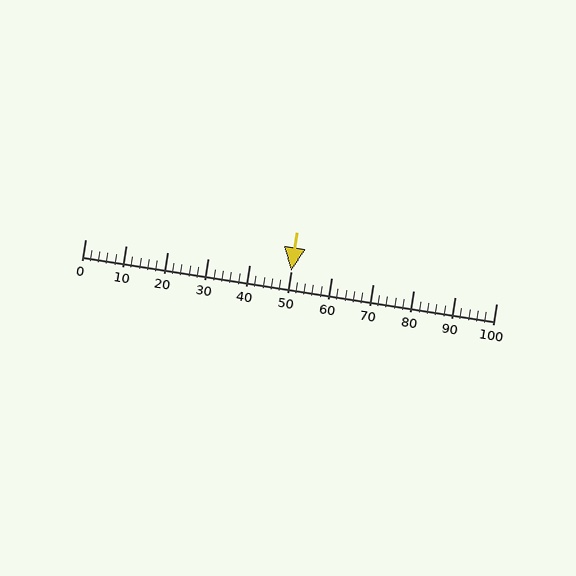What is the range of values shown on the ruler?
The ruler shows values from 0 to 100.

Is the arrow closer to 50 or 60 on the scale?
The arrow is closer to 50.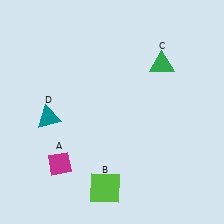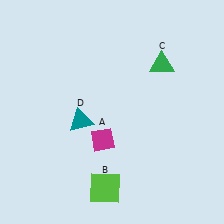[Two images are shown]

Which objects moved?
The objects that moved are: the magenta diamond (A), the teal triangle (D).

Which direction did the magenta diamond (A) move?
The magenta diamond (A) moved right.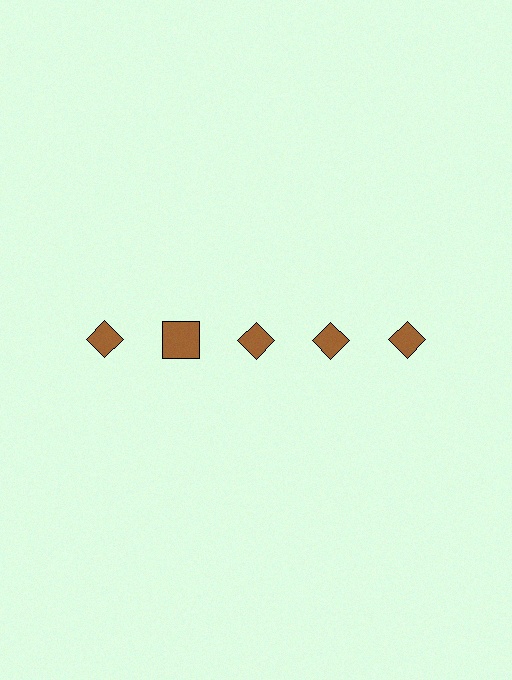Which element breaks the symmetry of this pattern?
The brown square in the top row, second from left column breaks the symmetry. All other shapes are brown diamonds.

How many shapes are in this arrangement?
There are 5 shapes arranged in a grid pattern.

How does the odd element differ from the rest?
It has a different shape: square instead of diamond.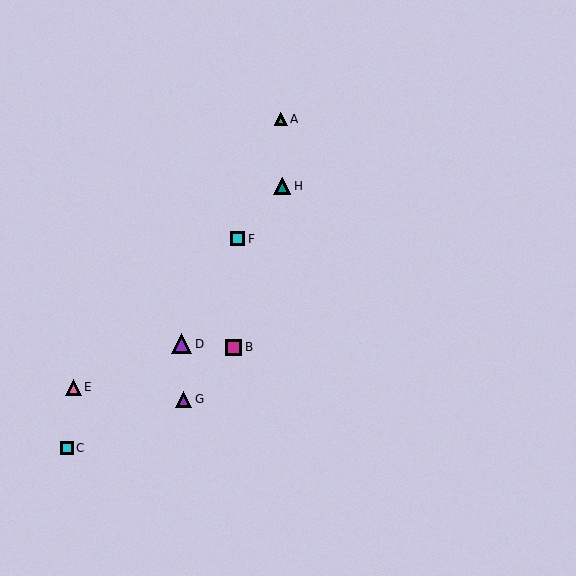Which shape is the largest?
The purple triangle (labeled D) is the largest.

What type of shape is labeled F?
Shape F is a cyan square.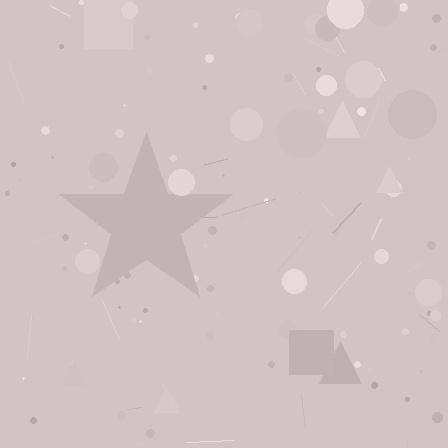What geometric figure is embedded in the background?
A star is embedded in the background.